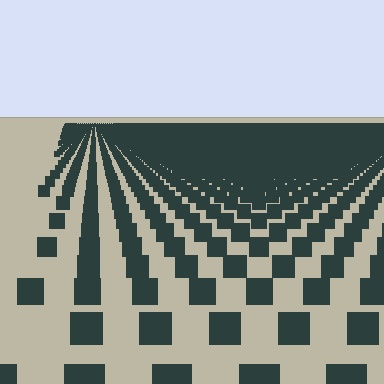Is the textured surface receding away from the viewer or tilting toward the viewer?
The surface is receding away from the viewer. Texture elements get smaller and denser toward the top.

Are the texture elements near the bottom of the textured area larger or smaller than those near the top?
Larger. Near the bottom, elements are closer to the viewer and appear at a bigger on-screen size.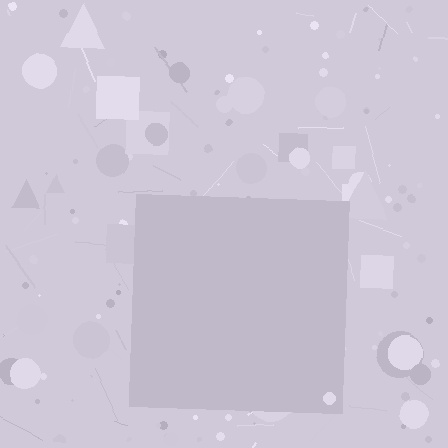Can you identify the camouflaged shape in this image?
The camouflaged shape is a square.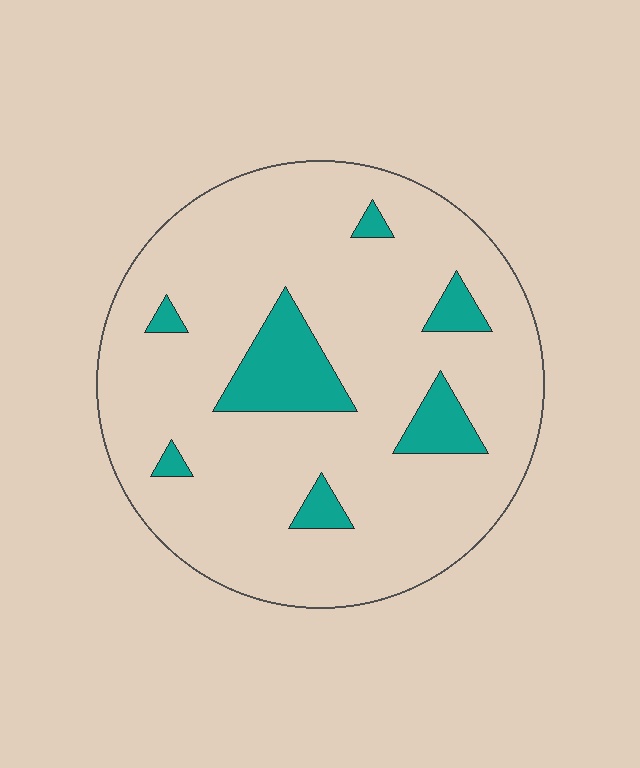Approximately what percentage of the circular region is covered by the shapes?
Approximately 15%.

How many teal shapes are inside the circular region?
7.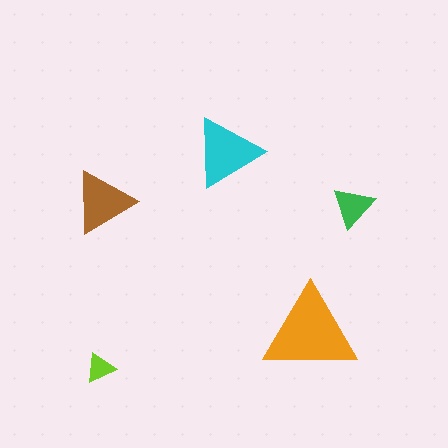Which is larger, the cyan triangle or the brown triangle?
The cyan one.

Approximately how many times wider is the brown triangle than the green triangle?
About 1.5 times wider.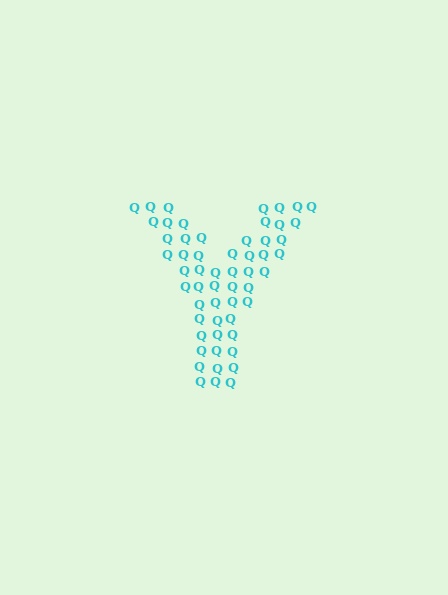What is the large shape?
The large shape is the letter Y.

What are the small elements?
The small elements are letter Q's.